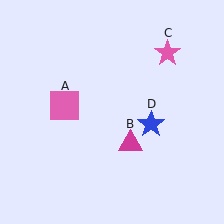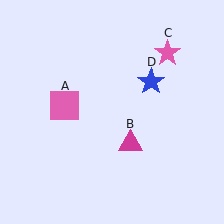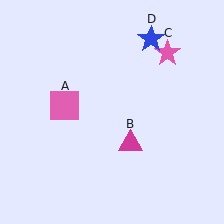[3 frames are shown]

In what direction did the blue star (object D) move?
The blue star (object D) moved up.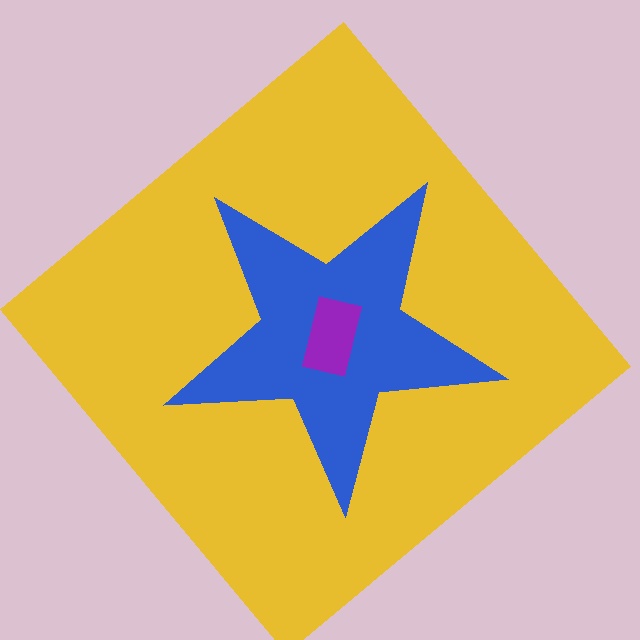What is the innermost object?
The purple rectangle.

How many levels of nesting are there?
3.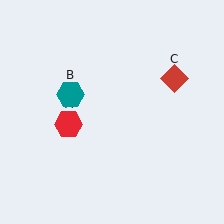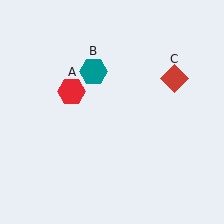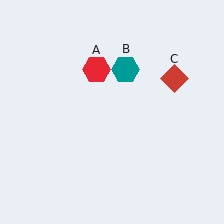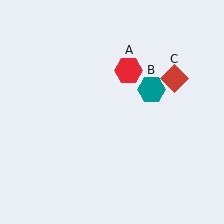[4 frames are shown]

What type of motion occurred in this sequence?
The red hexagon (object A), teal hexagon (object B) rotated clockwise around the center of the scene.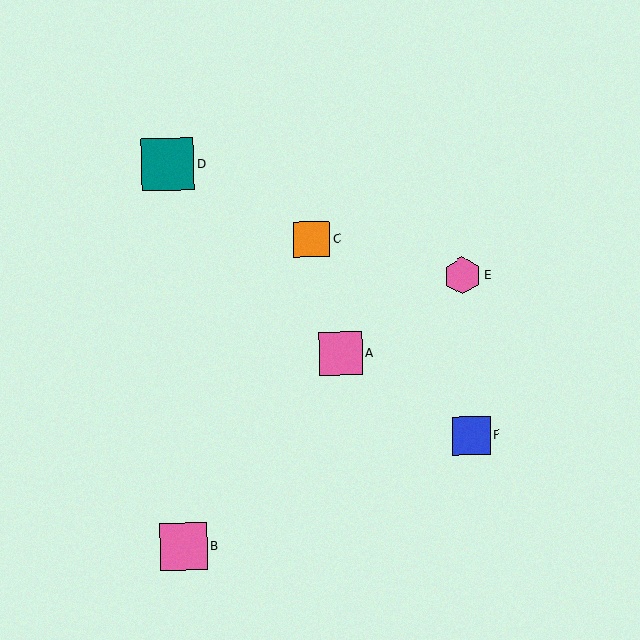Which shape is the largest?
The teal square (labeled D) is the largest.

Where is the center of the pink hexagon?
The center of the pink hexagon is at (463, 276).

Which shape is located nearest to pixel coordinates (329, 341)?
The pink square (labeled A) at (341, 354) is nearest to that location.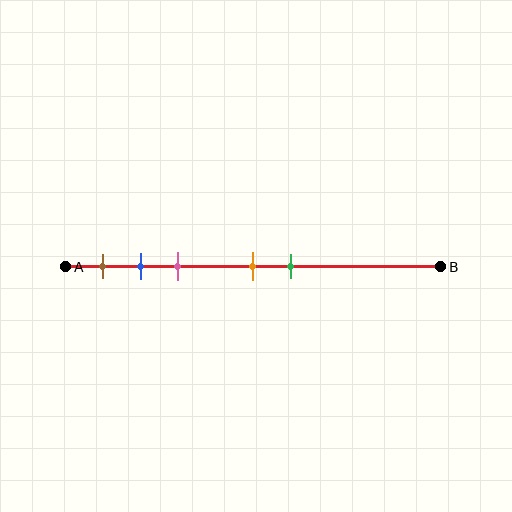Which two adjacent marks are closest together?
The blue and pink marks are the closest adjacent pair.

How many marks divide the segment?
There are 5 marks dividing the segment.